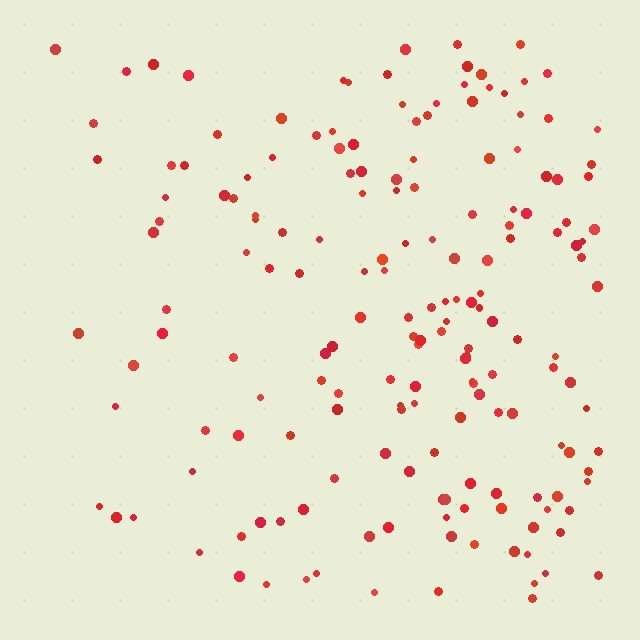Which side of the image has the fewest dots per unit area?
The left.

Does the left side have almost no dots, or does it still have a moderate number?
Still a moderate number, just noticeably fewer than the right.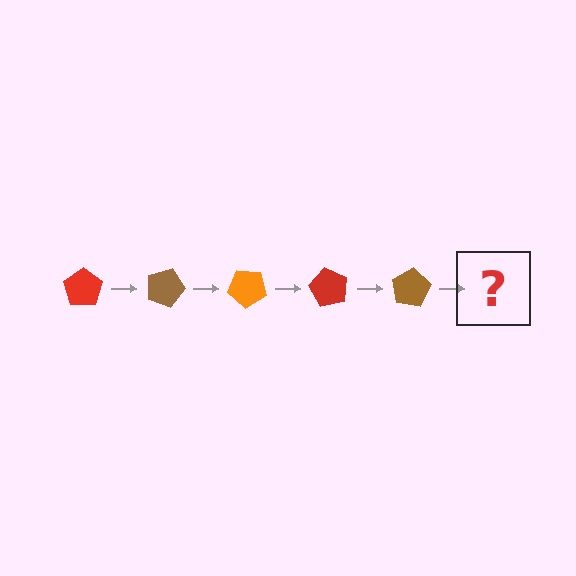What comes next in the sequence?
The next element should be an orange pentagon, rotated 100 degrees from the start.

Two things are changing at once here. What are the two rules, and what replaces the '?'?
The two rules are that it rotates 20 degrees each step and the color cycles through red, brown, and orange. The '?' should be an orange pentagon, rotated 100 degrees from the start.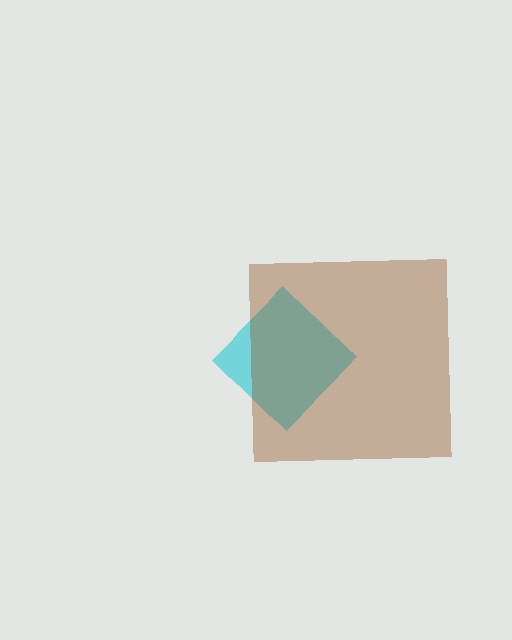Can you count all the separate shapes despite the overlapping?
Yes, there are 2 separate shapes.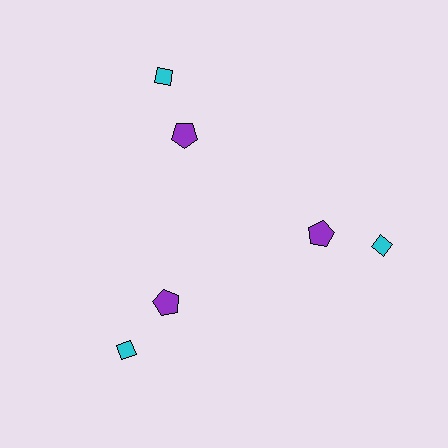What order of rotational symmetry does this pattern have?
This pattern has 3-fold rotational symmetry.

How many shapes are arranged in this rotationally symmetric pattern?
There are 6 shapes, arranged in 3 groups of 2.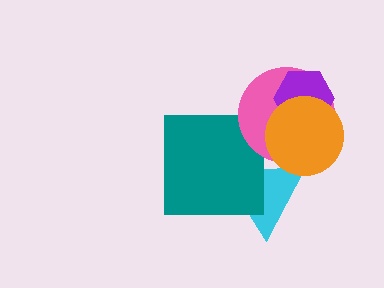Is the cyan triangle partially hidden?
Yes, it is partially covered by another shape.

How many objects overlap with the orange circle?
3 objects overlap with the orange circle.